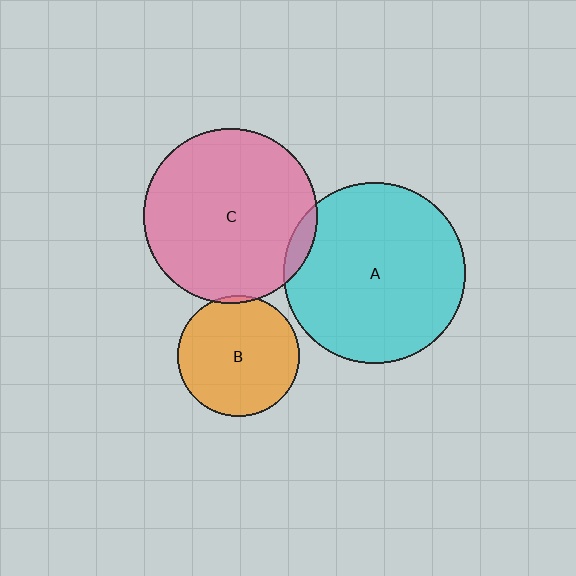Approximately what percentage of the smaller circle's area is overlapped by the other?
Approximately 5%.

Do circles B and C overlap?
Yes.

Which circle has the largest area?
Circle A (cyan).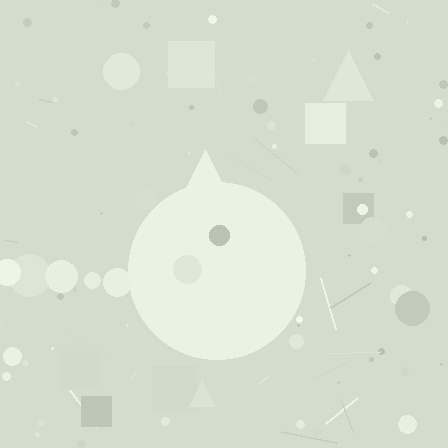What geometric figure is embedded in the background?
A circle is embedded in the background.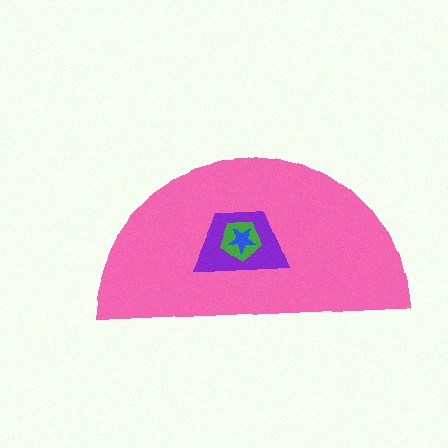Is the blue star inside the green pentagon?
Yes.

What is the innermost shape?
The blue star.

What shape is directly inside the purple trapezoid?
The green pentagon.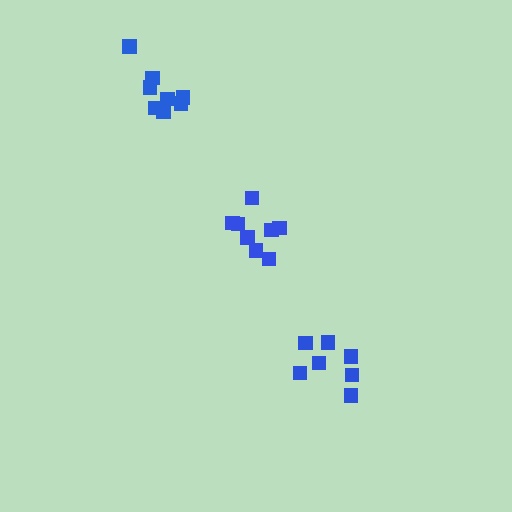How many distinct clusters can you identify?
There are 3 distinct clusters.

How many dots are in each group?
Group 1: 8 dots, Group 2: 7 dots, Group 3: 8 dots (23 total).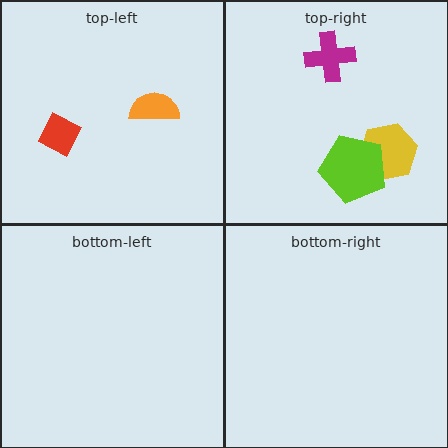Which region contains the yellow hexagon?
The top-right region.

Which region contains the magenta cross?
The top-right region.